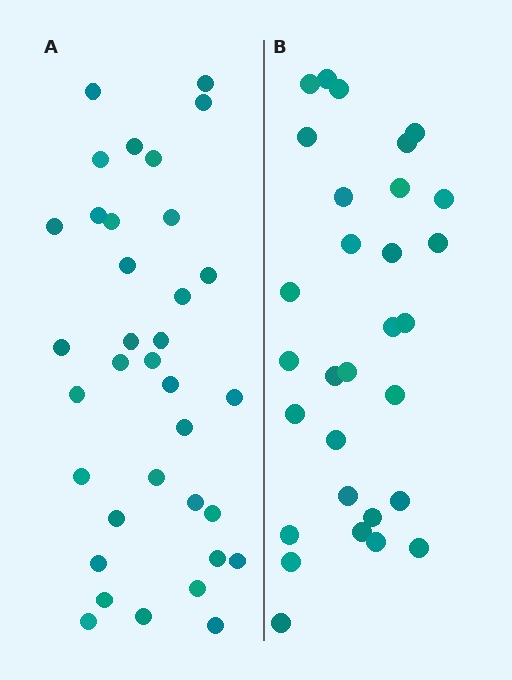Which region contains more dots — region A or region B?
Region A (the left region) has more dots.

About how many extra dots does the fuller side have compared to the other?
Region A has about 5 more dots than region B.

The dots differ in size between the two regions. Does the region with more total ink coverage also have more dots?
No. Region B has more total ink coverage because its dots are larger, but region A actually contains more individual dots. Total area can be misleading — the number of items is what matters here.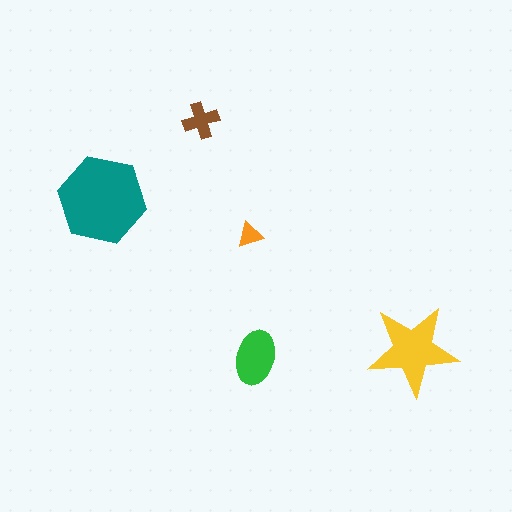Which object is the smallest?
The orange triangle.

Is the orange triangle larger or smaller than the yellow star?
Smaller.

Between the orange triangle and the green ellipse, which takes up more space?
The green ellipse.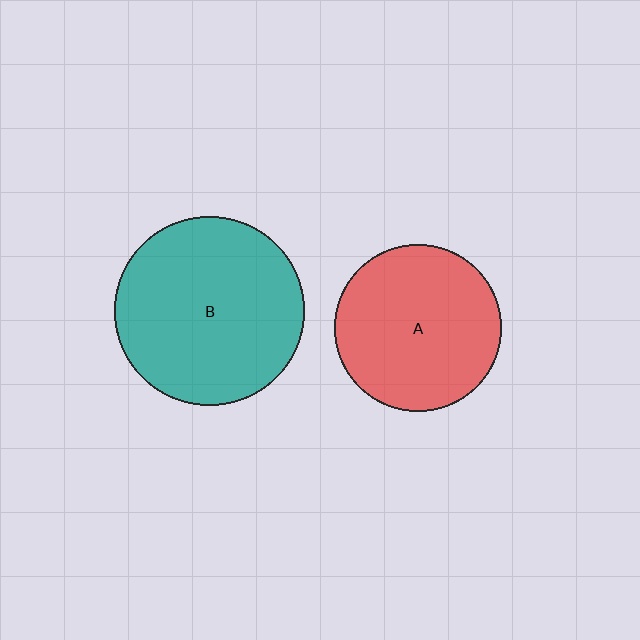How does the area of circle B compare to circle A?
Approximately 1.3 times.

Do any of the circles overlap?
No, none of the circles overlap.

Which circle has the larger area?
Circle B (teal).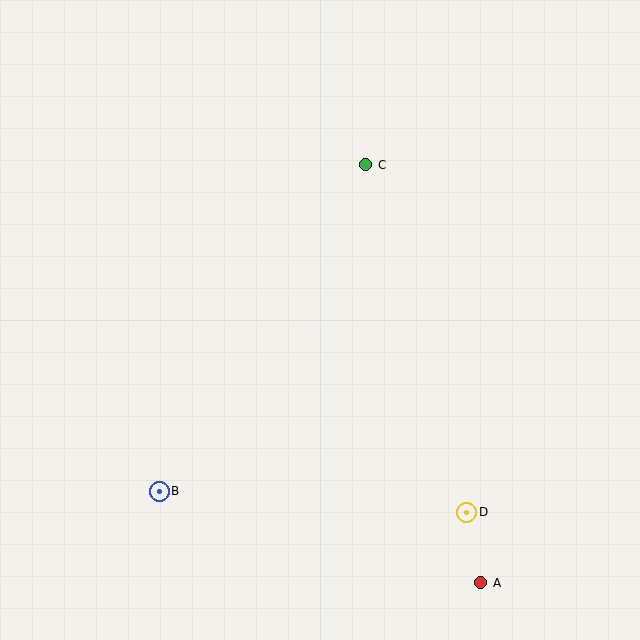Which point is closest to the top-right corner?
Point C is closest to the top-right corner.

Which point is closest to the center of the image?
Point C at (366, 165) is closest to the center.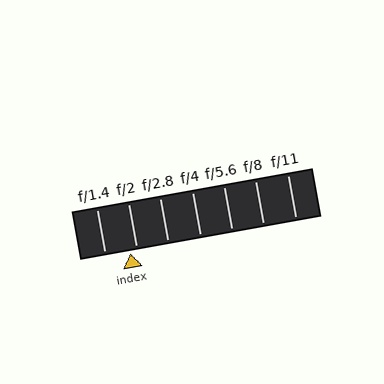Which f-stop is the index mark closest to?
The index mark is closest to f/2.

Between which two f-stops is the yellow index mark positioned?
The index mark is between f/1.4 and f/2.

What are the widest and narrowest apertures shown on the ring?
The widest aperture shown is f/1.4 and the narrowest is f/11.